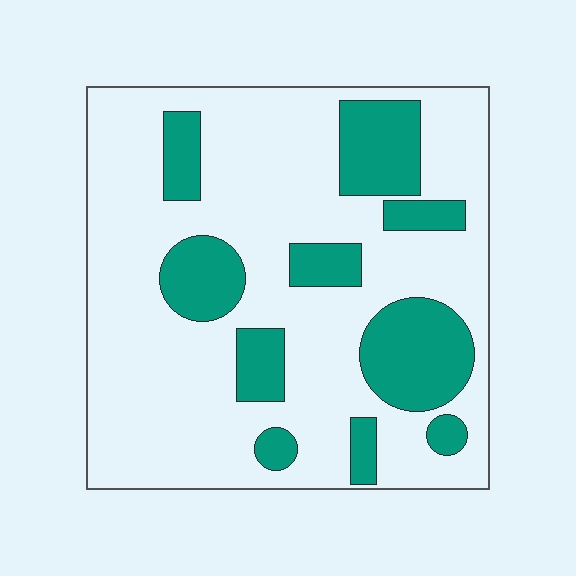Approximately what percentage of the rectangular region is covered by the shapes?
Approximately 25%.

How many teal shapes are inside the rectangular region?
10.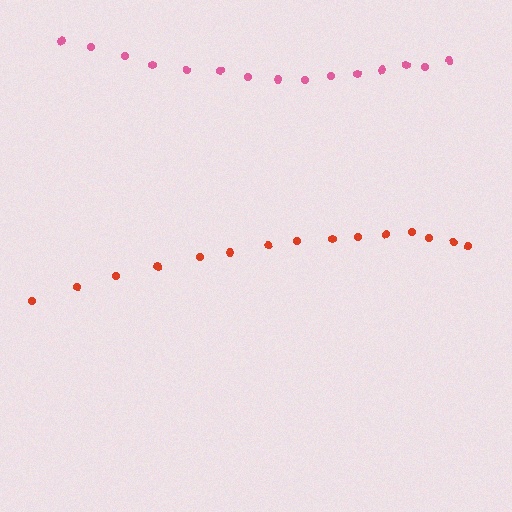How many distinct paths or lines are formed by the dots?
There are 2 distinct paths.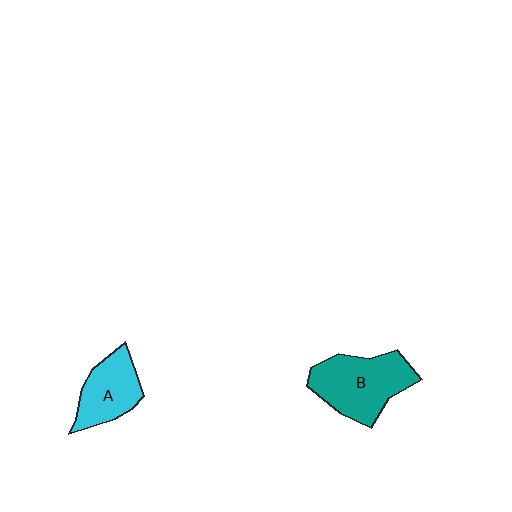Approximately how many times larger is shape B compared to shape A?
Approximately 1.4 times.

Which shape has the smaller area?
Shape A (cyan).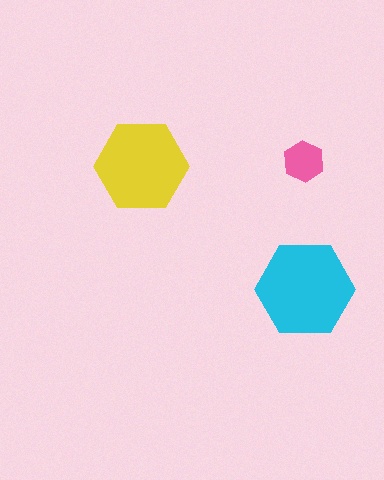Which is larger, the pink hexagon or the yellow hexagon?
The yellow one.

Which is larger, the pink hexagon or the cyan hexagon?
The cyan one.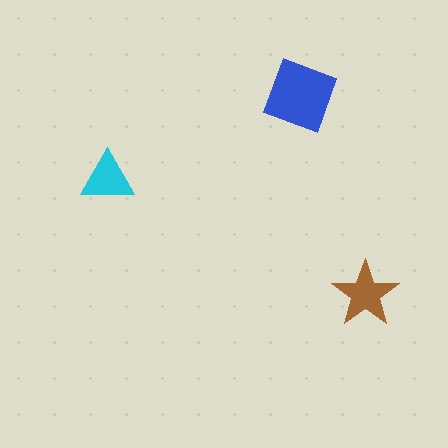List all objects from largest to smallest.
The blue diamond, the brown star, the cyan triangle.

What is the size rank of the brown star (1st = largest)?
2nd.